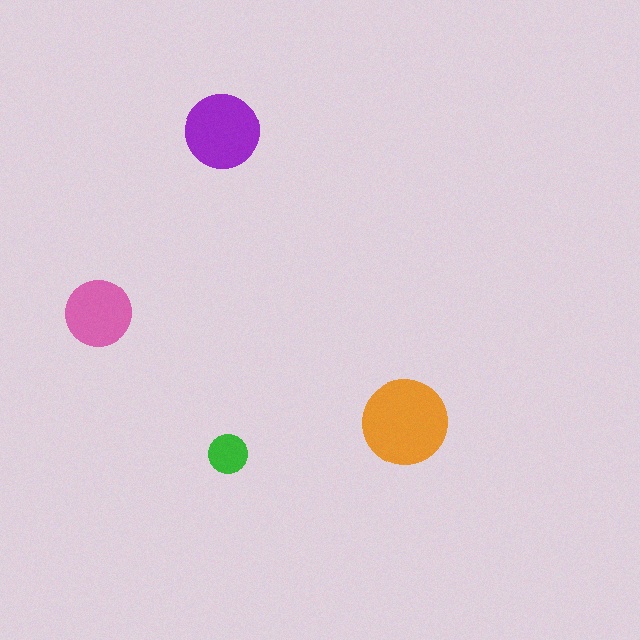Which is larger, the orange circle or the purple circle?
The orange one.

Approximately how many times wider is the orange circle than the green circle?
About 2 times wider.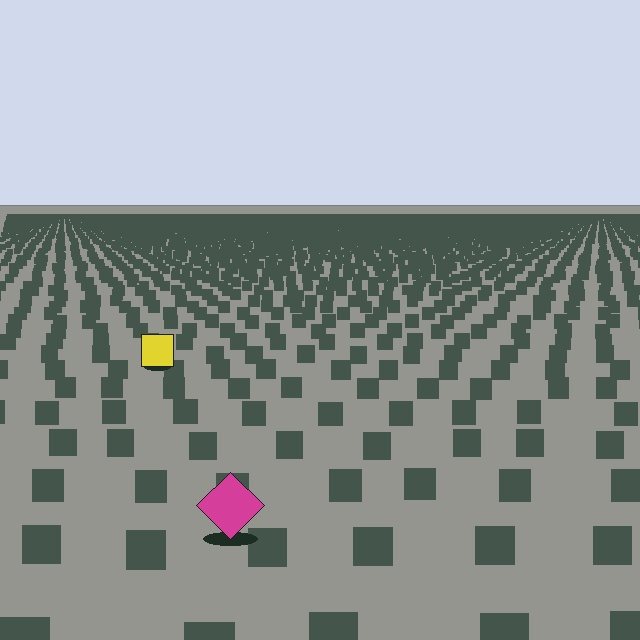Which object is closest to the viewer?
The magenta diamond is closest. The texture marks near it are larger and more spread out.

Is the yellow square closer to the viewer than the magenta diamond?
No. The magenta diamond is closer — you can tell from the texture gradient: the ground texture is coarser near it.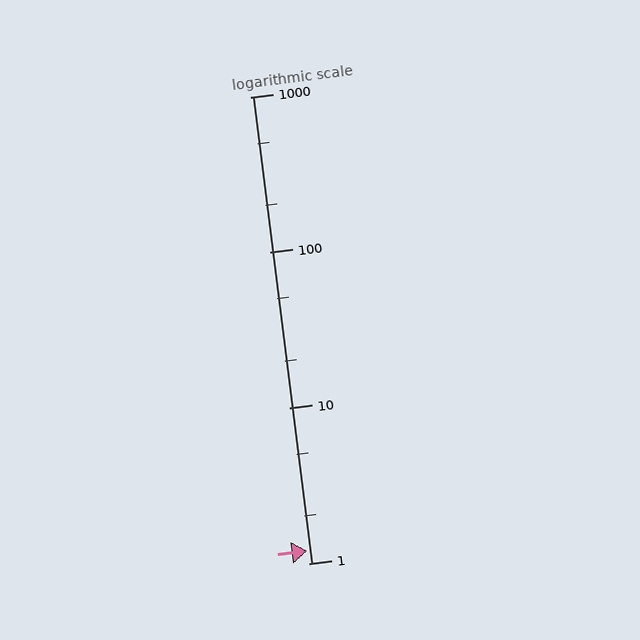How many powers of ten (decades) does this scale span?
The scale spans 3 decades, from 1 to 1000.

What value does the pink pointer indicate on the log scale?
The pointer indicates approximately 1.2.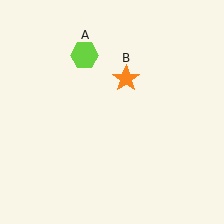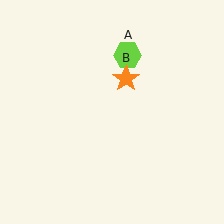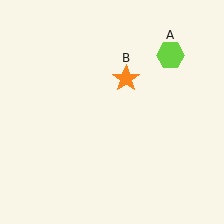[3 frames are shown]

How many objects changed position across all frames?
1 object changed position: lime hexagon (object A).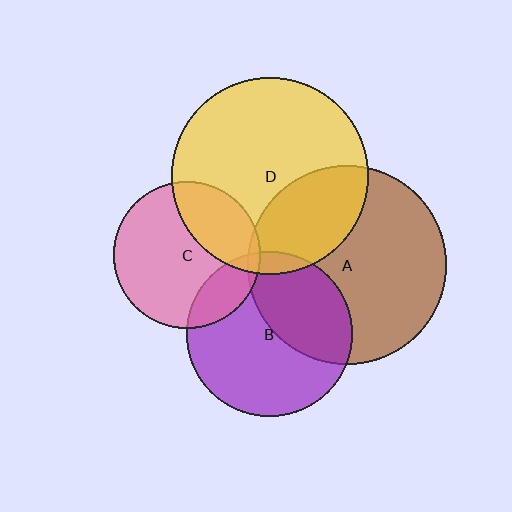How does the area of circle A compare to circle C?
Approximately 1.8 times.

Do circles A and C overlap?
Yes.